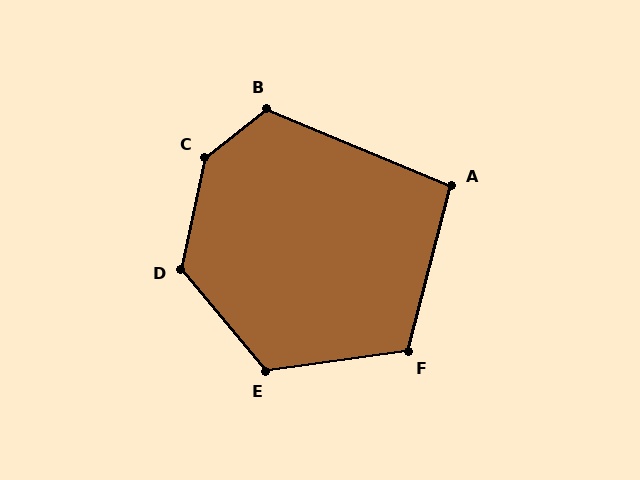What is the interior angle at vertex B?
Approximately 119 degrees (obtuse).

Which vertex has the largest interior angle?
C, at approximately 140 degrees.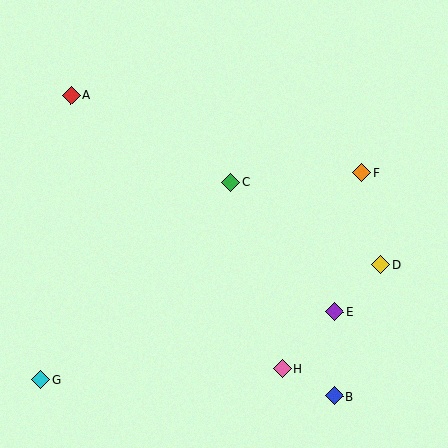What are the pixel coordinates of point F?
Point F is at (362, 172).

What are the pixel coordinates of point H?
Point H is at (282, 369).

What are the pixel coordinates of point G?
Point G is at (41, 380).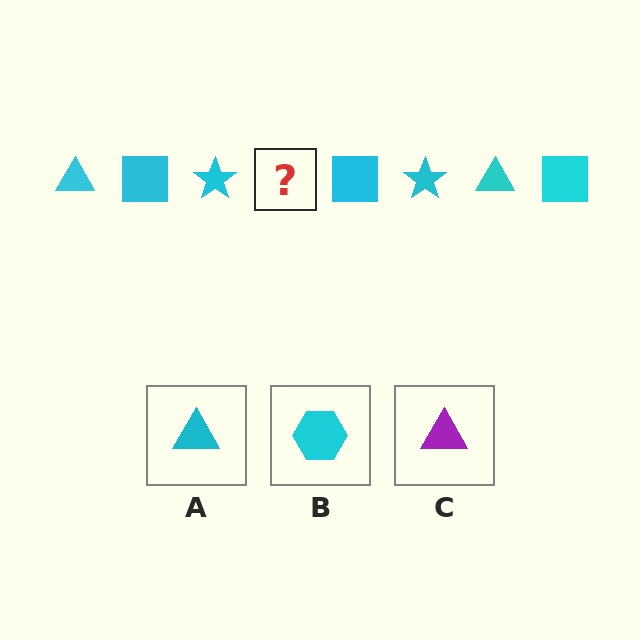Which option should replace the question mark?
Option A.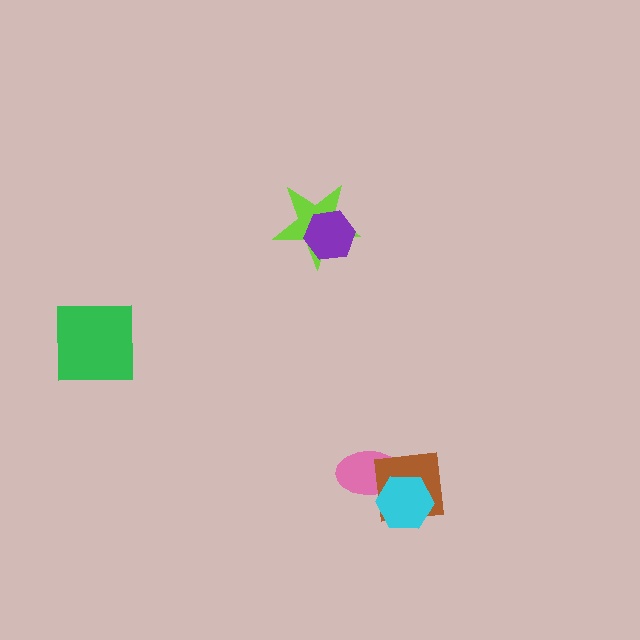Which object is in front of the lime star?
The purple hexagon is in front of the lime star.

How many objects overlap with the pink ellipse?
2 objects overlap with the pink ellipse.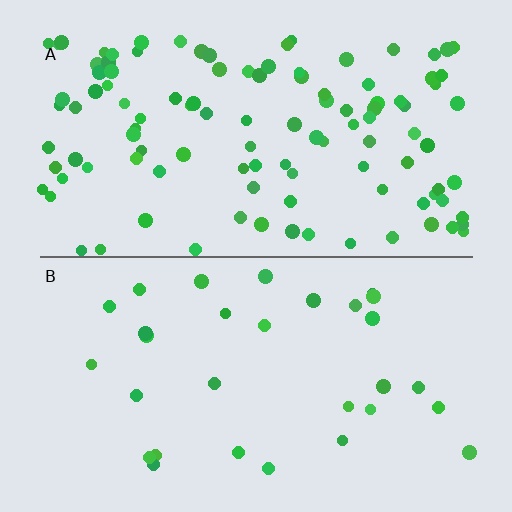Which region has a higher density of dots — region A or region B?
A (the top).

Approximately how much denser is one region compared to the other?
Approximately 3.6× — region A over region B.